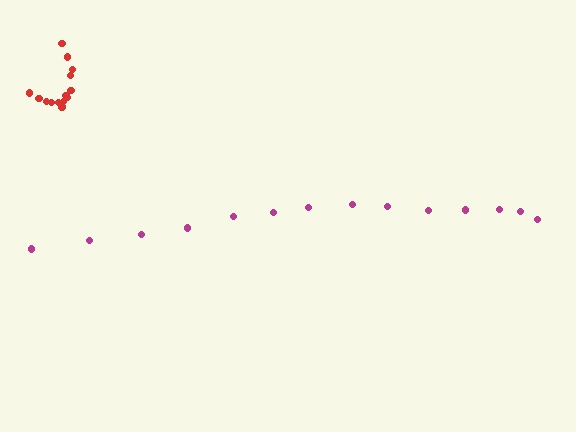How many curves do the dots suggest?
There are 2 distinct paths.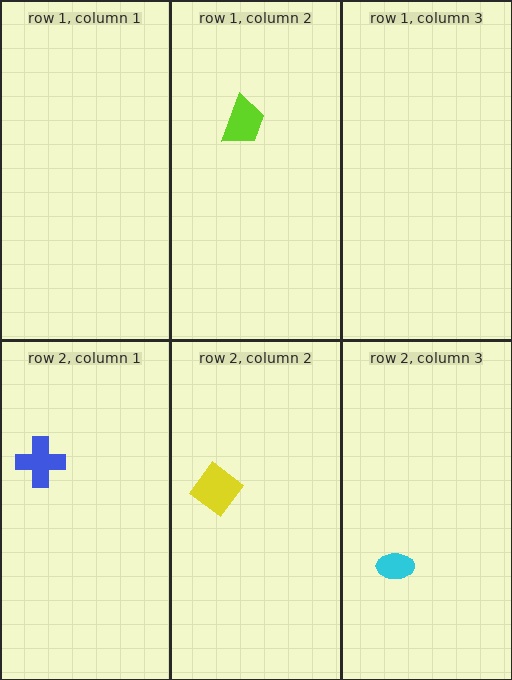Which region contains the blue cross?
The row 2, column 1 region.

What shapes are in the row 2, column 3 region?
The cyan ellipse.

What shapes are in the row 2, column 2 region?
The yellow diamond.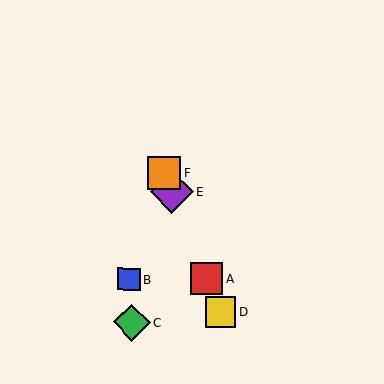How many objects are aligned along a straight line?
4 objects (A, D, E, F) are aligned along a straight line.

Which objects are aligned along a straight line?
Objects A, D, E, F are aligned along a straight line.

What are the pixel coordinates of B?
Object B is at (129, 279).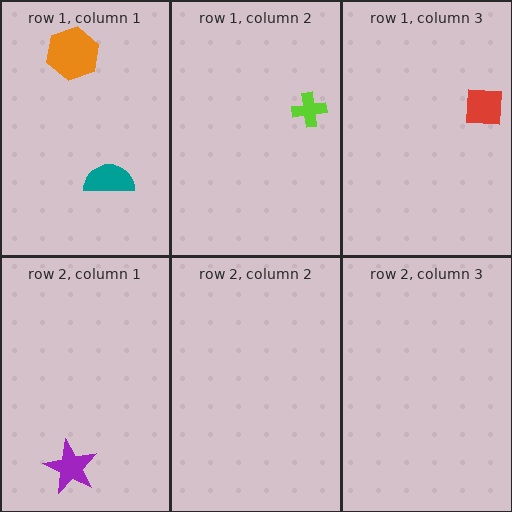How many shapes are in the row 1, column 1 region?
2.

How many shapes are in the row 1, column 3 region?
1.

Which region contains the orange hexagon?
The row 1, column 1 region.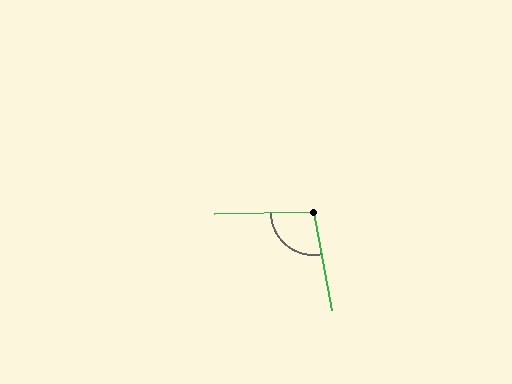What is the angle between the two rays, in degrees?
Approximately 99 degrees.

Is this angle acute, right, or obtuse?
It is obtuse.